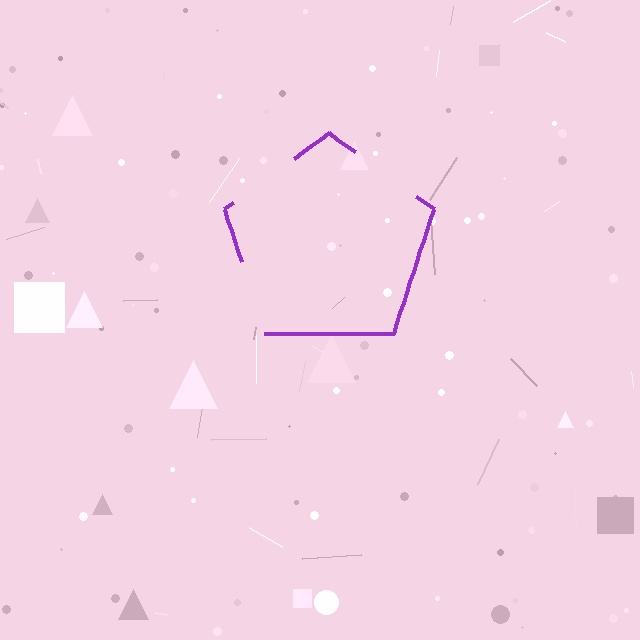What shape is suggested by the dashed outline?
The dashed outline suggests a pentagon.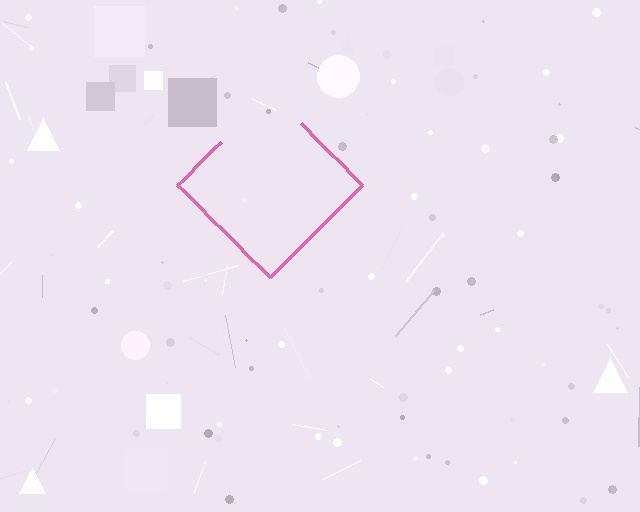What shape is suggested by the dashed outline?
The dashed outline suggests a diamond.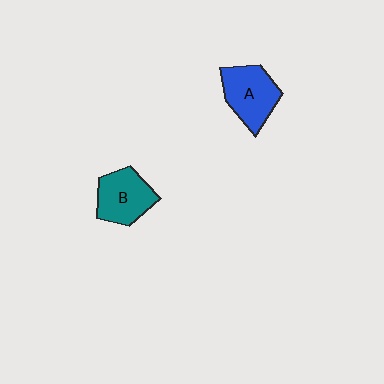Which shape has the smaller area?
Shape B (teal).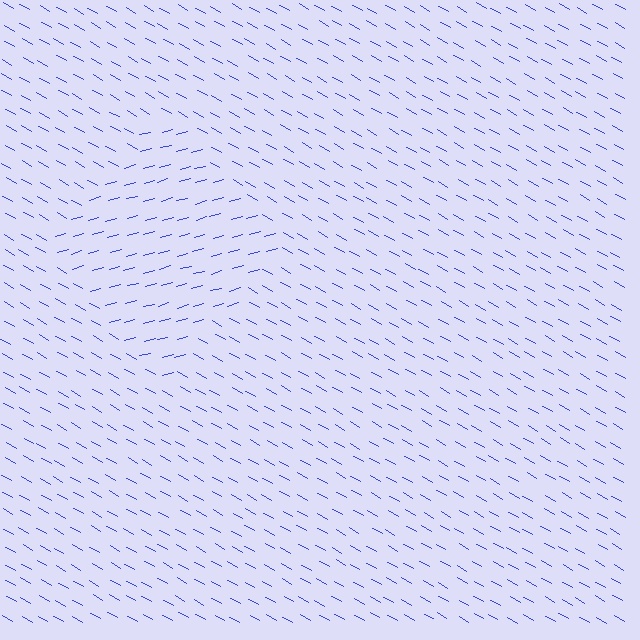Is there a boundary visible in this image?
Yes, there is a texture boundary formed by a change in line orientation.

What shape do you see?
I see a diamond.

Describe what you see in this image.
The image is filled with small blue line segments. A diamond region in the image has lines oriented differently from the surrounding lines, creating a visible texture boundary.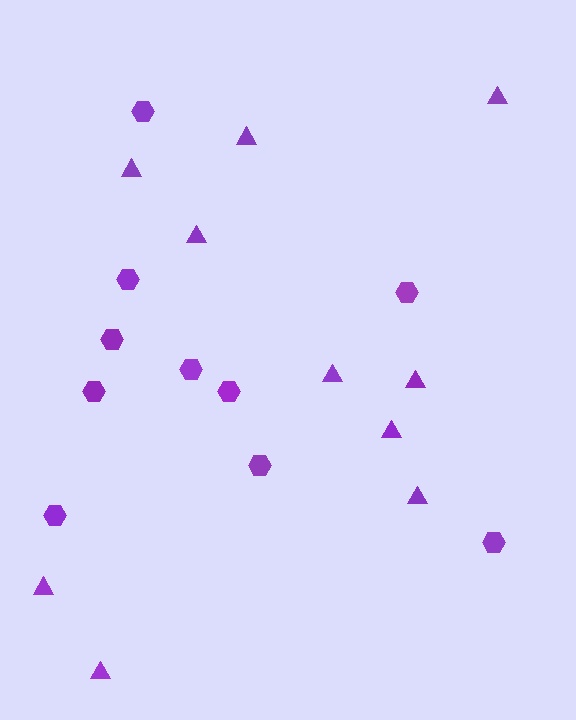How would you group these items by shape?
There are 2 groups: one group of triangles (10) and one group of hexagons (10).